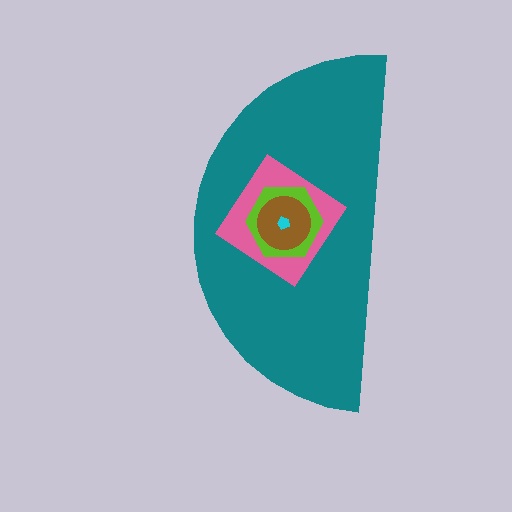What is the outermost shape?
The teal semicircle.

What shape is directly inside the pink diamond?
The lime hexagon.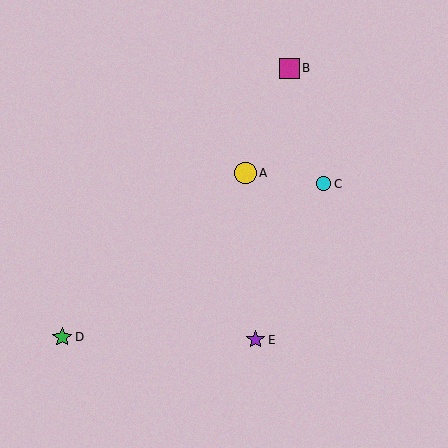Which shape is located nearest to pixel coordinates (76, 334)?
The green star (labeled D) at (62, 337) is nearest to that location.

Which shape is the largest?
The yellow circle (labeled A) is the largest.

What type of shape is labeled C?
Shape C is a cyan circle.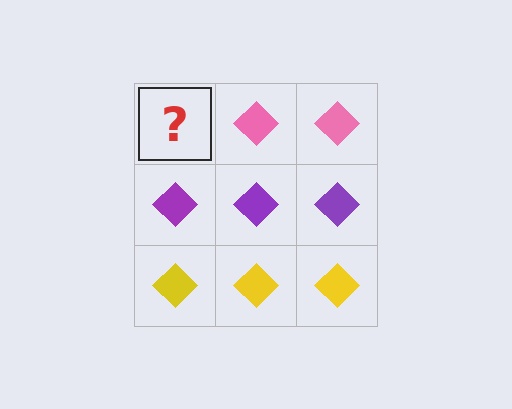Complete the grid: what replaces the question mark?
The question mark should be replaced with a pink diamond.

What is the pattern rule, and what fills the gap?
The rule is that each row has a consistent color. The gap should be filled with a pink diamond.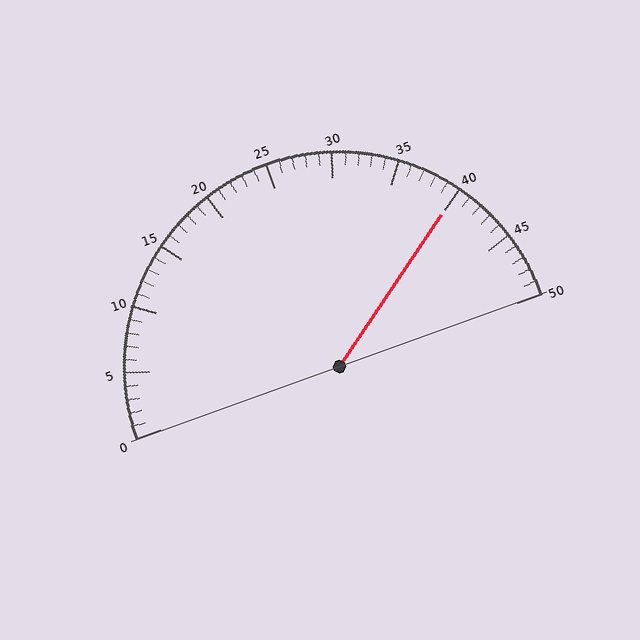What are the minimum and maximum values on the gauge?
The gauge ranges from 0 to 50.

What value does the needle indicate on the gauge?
The needle indicates approximately 40.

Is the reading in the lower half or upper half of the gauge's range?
The reading is in the upper half of the range (0 to 50).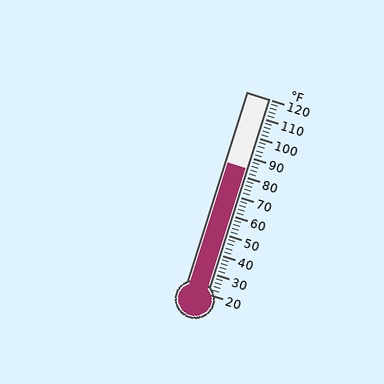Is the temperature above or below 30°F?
The temperature is above 30°F.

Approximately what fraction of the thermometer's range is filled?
The thermometer is filled to approximately 65% of its range.